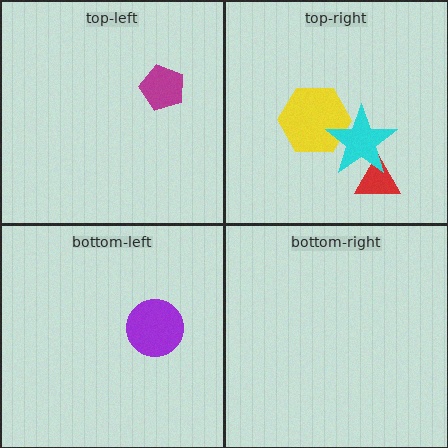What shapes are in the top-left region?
The magenta pentagon.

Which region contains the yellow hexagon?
The top-right region.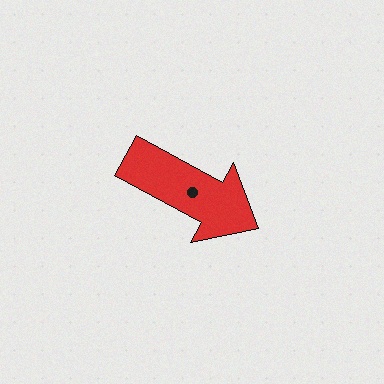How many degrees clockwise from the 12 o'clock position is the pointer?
Approximately 119 degrees.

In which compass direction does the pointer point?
Southeast.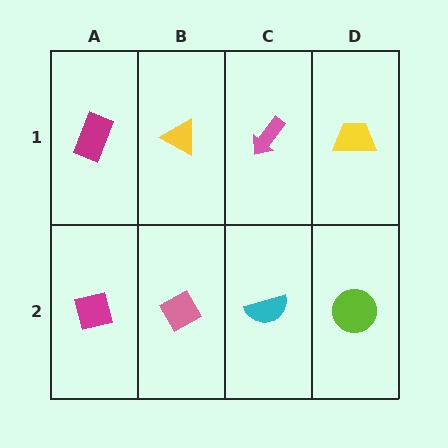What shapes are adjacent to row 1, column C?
A cyan semicircle (row 2, column C), a yellow triangle (row 1, column B), a yellow trapezoid (row 1, column D).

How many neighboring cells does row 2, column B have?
3.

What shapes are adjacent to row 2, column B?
A yellow triangle (row 1, column B), a magenta square (row 2, column A), a cyan semicircle (row 2, column C).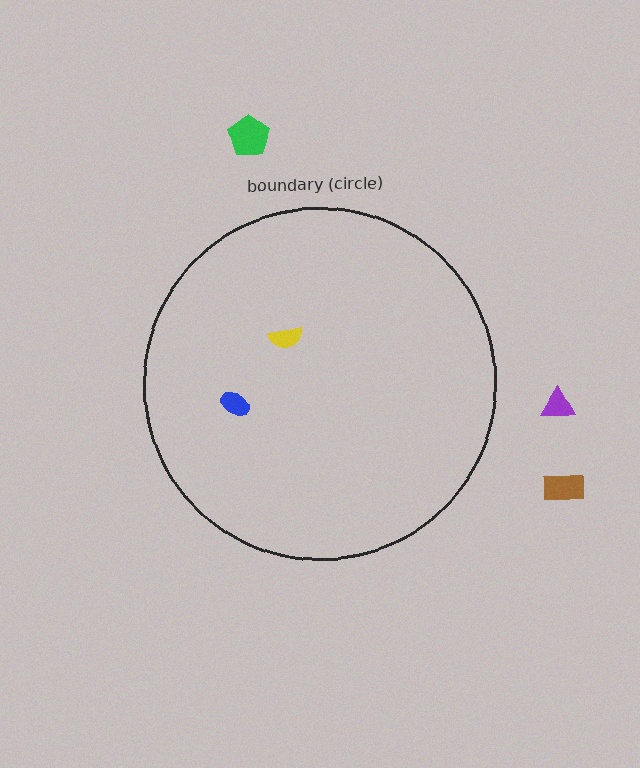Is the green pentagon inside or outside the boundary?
Outside.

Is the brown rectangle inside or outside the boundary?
Outside.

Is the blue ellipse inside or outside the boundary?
Inside.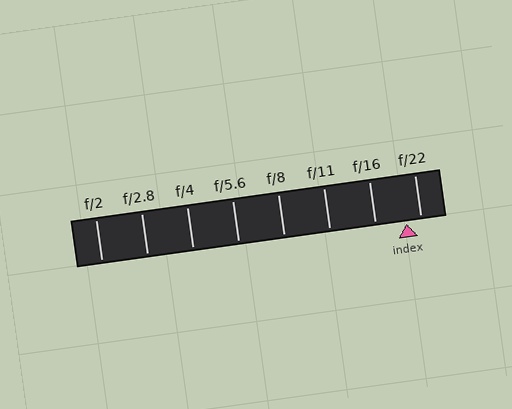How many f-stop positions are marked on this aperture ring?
There are 8 f-stop positions marked.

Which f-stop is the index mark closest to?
The index mark is closest to f/22.